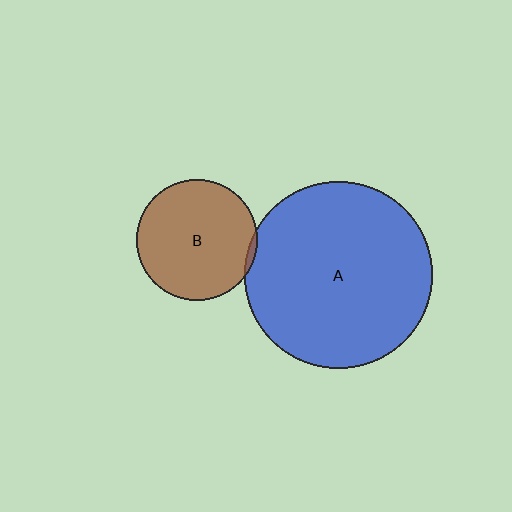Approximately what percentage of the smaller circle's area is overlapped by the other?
Approximately 5%.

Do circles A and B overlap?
Yes.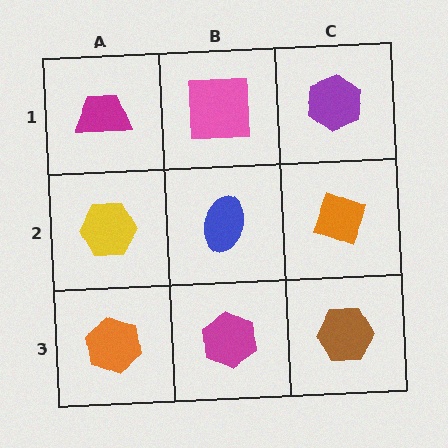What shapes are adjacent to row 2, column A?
A magenta trapezoid (row 1, column A), an orange hexagon (row 3, column A), a blue ellipse (row 2, column B).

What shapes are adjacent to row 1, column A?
A yellow hexagon (row 2, column A), a pink square (row 1, column B).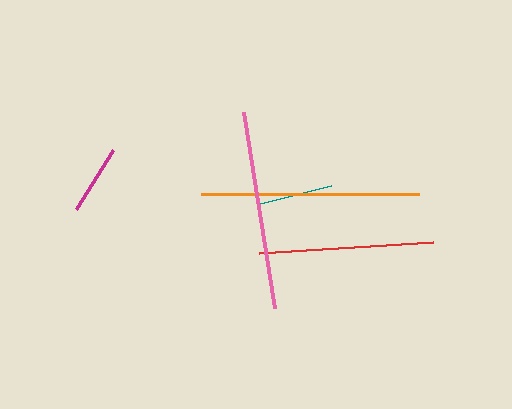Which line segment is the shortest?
The magenta line is the shortest at approximately 70 pixels.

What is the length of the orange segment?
The orange segment is approximately 218 pixels long.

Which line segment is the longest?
The orange line is the longest at approximately 218 pixels.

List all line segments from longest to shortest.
From longest to shortest: orange, pink, red, teal, magenta.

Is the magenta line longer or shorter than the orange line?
The orange line is longer than the magenta line.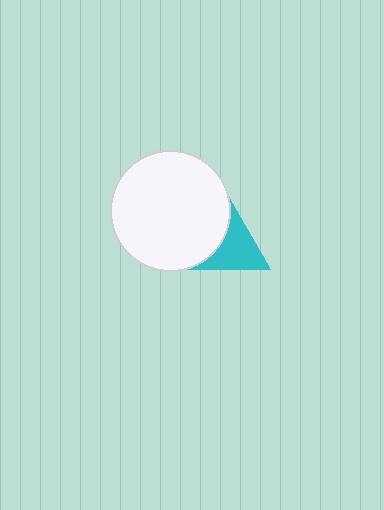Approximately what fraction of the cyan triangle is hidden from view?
Roughly 59% of the cyan triangle is hidden behind the white circle.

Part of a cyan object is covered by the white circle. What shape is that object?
It is a triangle.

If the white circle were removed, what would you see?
You would see the complete cyan triangle.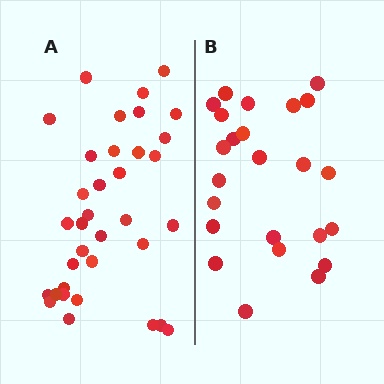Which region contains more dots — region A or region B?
Region A (the left region) has more dots.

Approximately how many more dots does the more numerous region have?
Region A has roughly 12 or so more dots than region B.